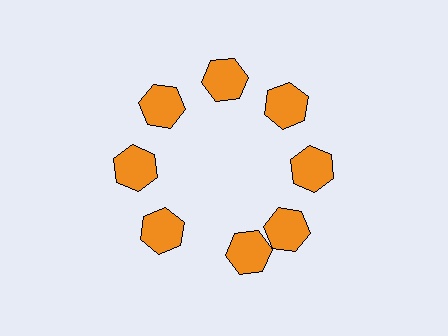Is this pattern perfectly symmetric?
No. The 8 orange hexagons are arranged in a ring, but one element near the 6 o'clock position is rotated out of alignment along the ring, breaking the 8-fold rotational symmetry.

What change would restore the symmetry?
The symmetry would be restored by rotating it back into even spacing with its neighbors so that all 8 hexagons sit at equal angles and equal distance from the center.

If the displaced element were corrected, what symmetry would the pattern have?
It would have 8-fold rotational symmetry — the pattern would map onto itself every 45 degrees.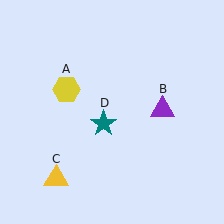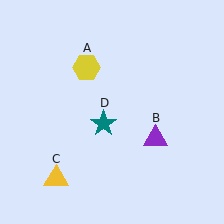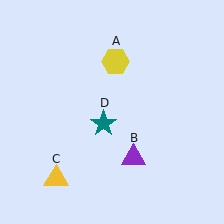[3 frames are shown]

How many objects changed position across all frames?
2 objects changed position: yellow hexagon (object A), purple triangle (object B).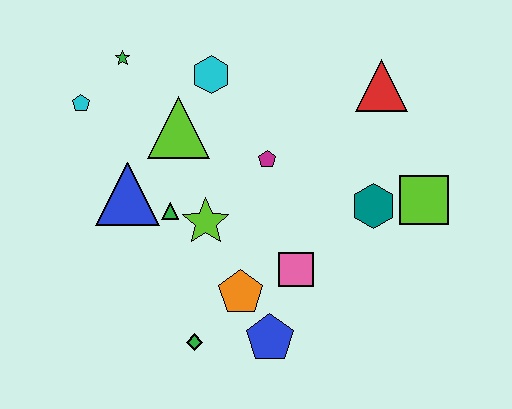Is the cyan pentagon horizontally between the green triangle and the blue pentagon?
No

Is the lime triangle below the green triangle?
No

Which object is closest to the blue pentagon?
The orange pentagon is closest to the blue pentagon.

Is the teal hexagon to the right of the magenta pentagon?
Yes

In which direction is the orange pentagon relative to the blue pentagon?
The orange pentagon is above the blue pentagon.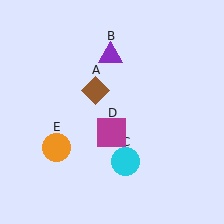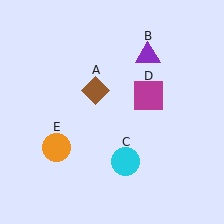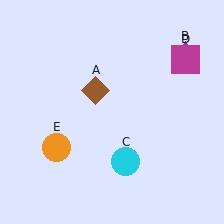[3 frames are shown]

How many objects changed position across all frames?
2 objects changed position: purple triangle (object B), magenta square (object D).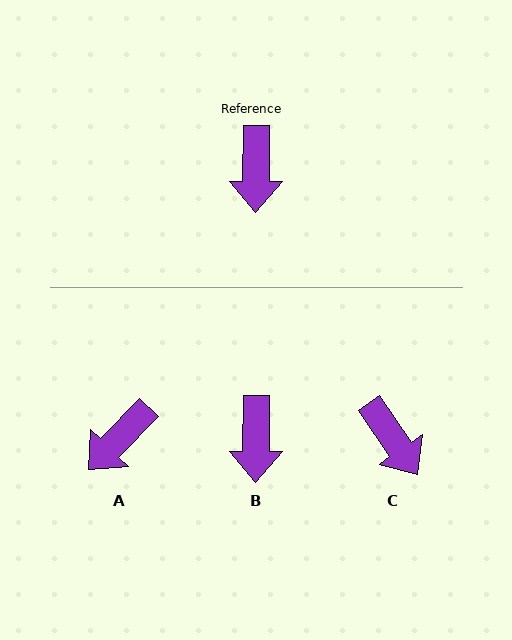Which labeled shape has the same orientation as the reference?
B.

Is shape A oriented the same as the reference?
No, it is off by about 44 degrees.